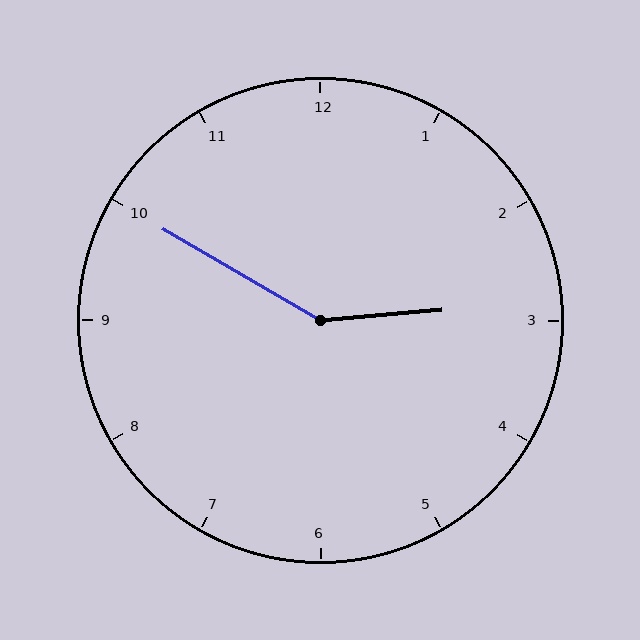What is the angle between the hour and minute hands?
Approximately 145 degrees.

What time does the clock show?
2:50.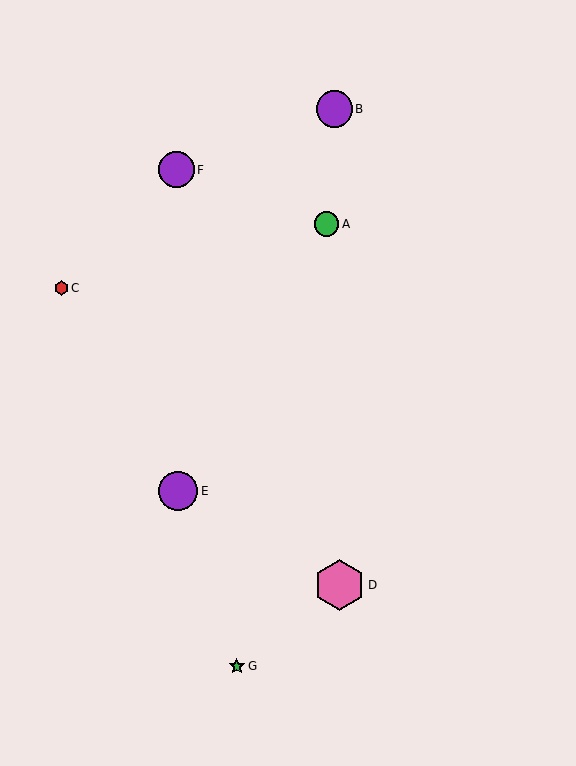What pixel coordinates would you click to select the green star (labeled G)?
Click at (237, 666) to select the green star G.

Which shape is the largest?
The pink hexagon (labeled D) is the largest.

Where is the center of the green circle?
The center of the green circle is at (326, 224).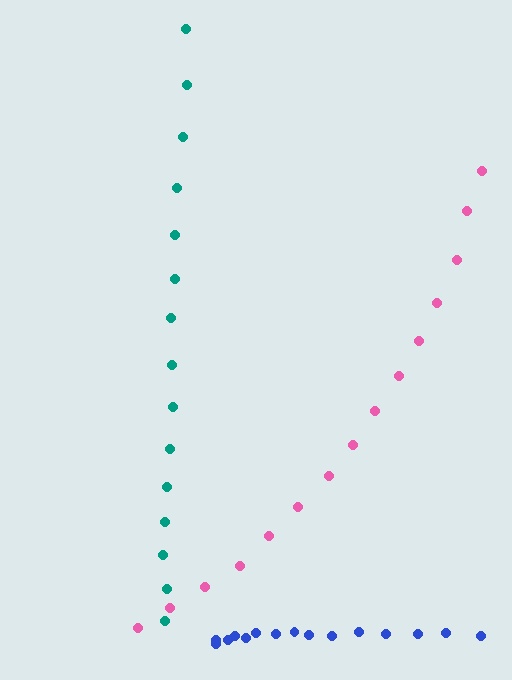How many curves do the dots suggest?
There are 3 distinct paths.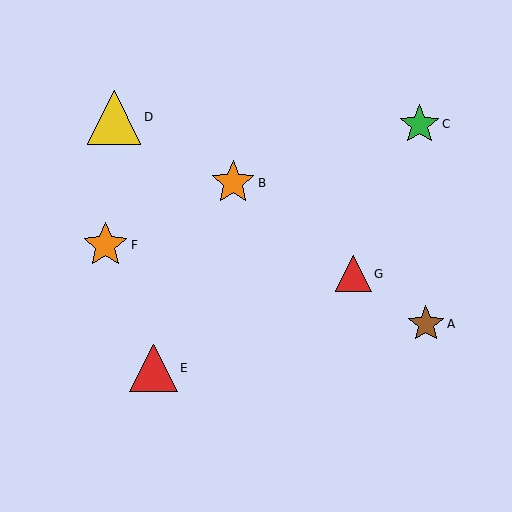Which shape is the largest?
The yellow triangle (labeled D) is the largest.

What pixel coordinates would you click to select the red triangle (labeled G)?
Click at (353, 274) to select the red triangle G.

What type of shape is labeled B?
Shape B is an orange star.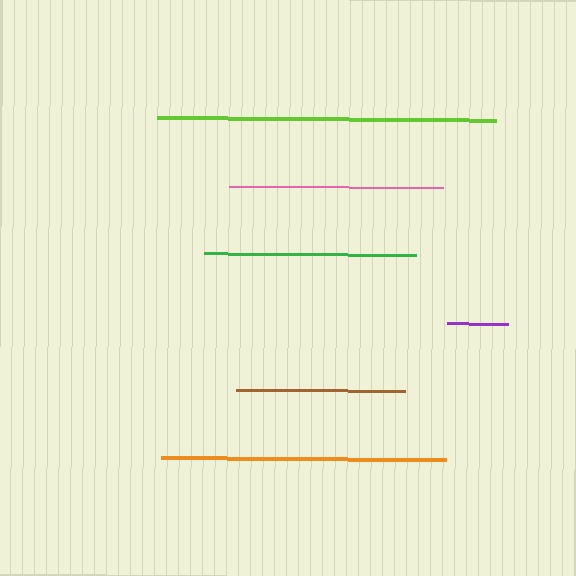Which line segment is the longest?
The lime line is the longest at approximately 339 pixels.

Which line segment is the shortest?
The purple line is the shortest at approximately 61 pixels.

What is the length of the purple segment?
The purple segment is approximately 61 pixels long.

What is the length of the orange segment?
The orange segment is approximately 285 pixels long.